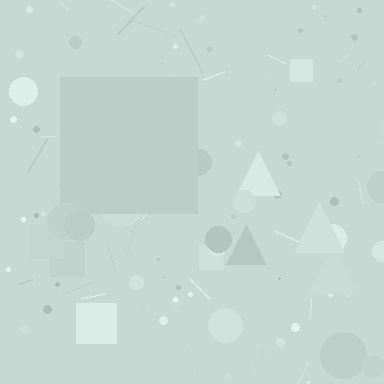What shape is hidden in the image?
A square is hidden in the image.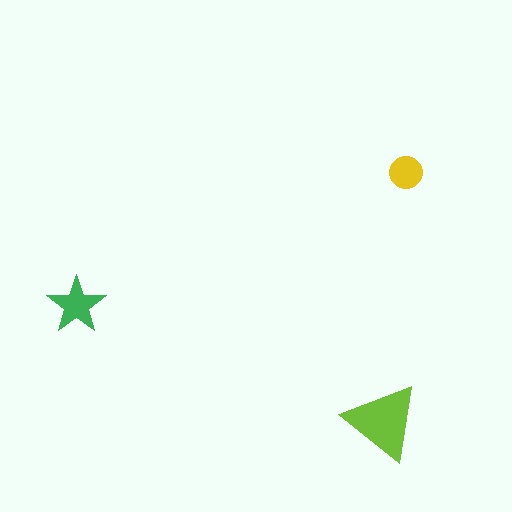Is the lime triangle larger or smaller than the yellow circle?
Larger.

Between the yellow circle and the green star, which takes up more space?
The green star.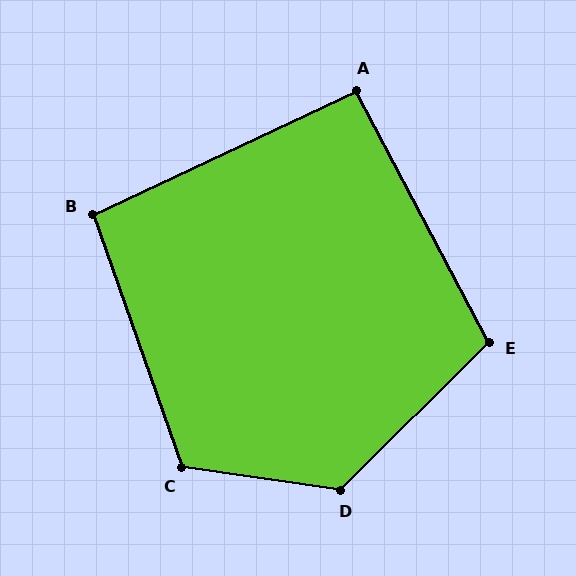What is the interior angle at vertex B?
Approximately 96 degrees (obtuse).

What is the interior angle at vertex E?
Approximately 107 degrees (obtuse).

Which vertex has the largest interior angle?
D, at approximately 127 degrees.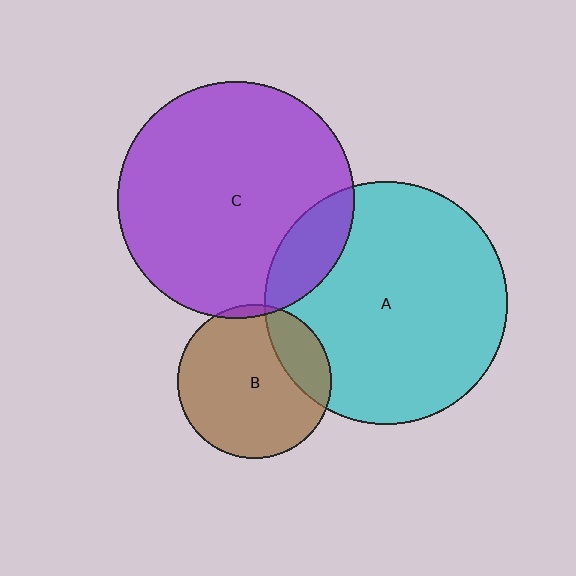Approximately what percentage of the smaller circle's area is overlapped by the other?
Approximately 20%.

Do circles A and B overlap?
Yes.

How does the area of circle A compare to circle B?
Approximately 2.5 times.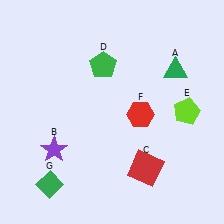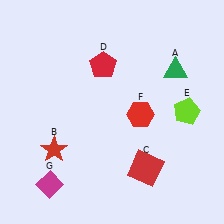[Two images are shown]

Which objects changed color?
B changed from purple to red. D changed from green to red. G changed from green to magenta.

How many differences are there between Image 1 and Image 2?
There are 3 differences between the two images.